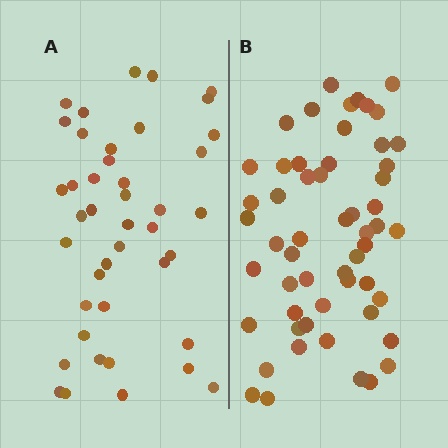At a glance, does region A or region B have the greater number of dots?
Region B (the right region) has more dots.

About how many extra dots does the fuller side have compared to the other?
Region B has approximately 15 more dots than region A.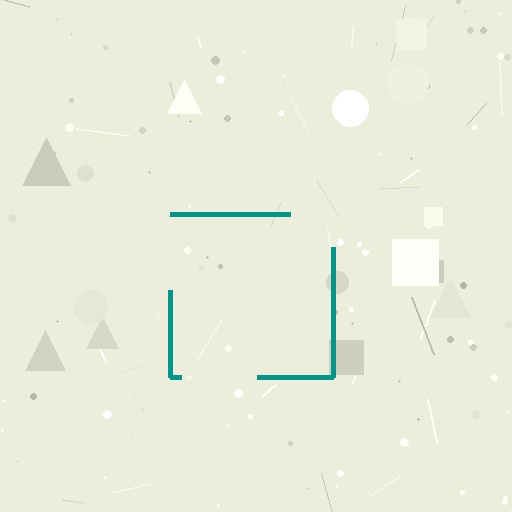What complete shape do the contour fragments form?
The contour fragments form a square.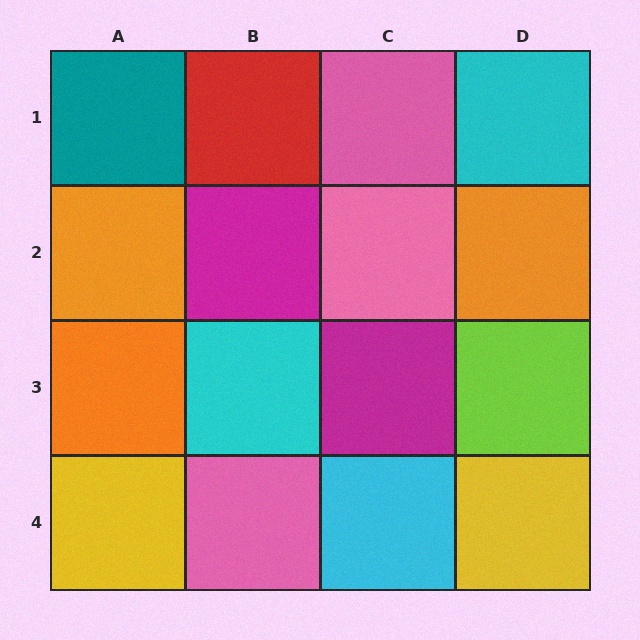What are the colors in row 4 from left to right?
Yellow, pink, cyan, yellow.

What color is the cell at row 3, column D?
Lime.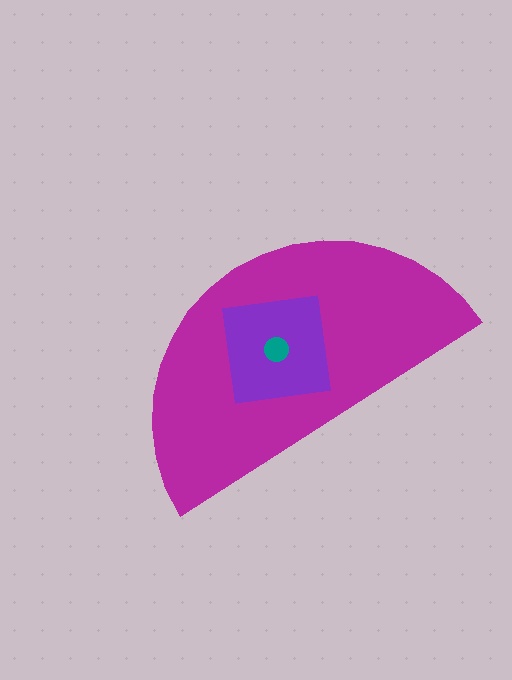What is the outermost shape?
The magenta semicircle.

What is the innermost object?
The teal circle.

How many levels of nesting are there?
3.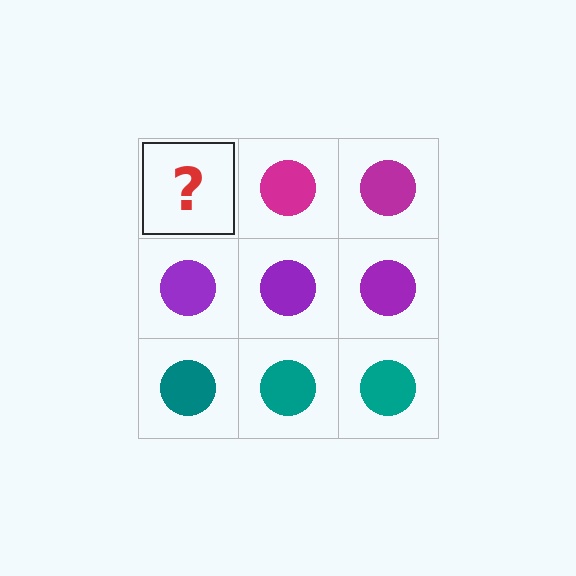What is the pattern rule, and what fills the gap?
The rule is that each row has a consistent color. The gap should be filled with a magenta circle.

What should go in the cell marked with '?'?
The missing cell should contain a magenta circle.